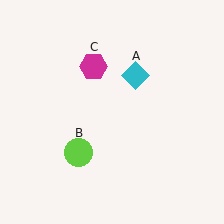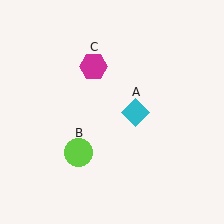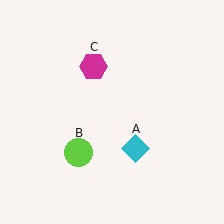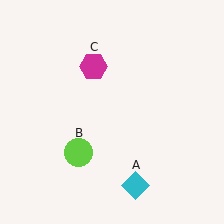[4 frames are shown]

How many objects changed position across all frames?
1 object changed position: cyan diamond (object A).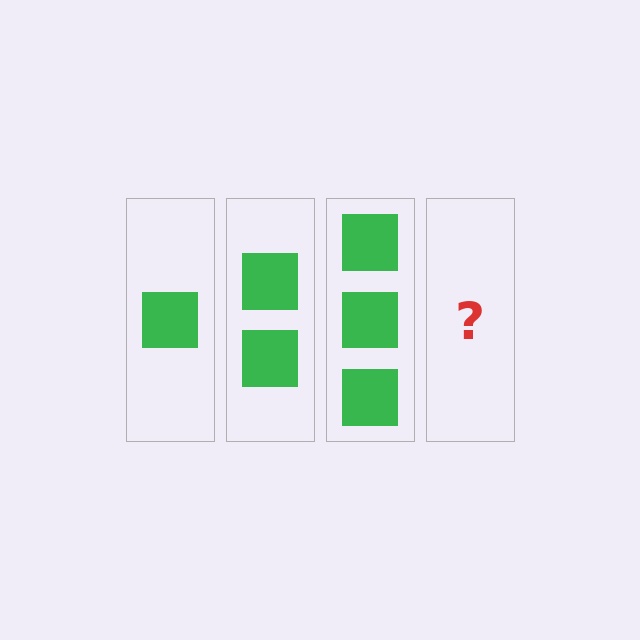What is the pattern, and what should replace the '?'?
The pattern is that each step adds one more square. The '?' should be 4 squares.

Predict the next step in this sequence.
The next step is 4 squares.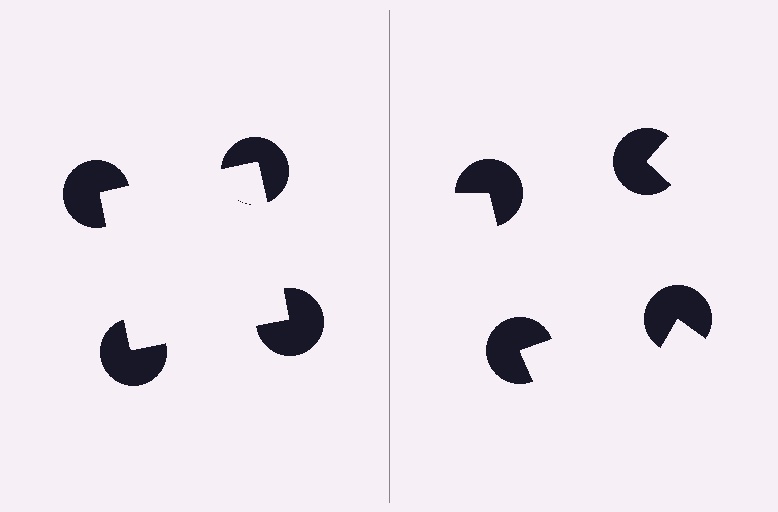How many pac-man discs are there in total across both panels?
8 — 4 on each side.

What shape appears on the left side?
An illusory square.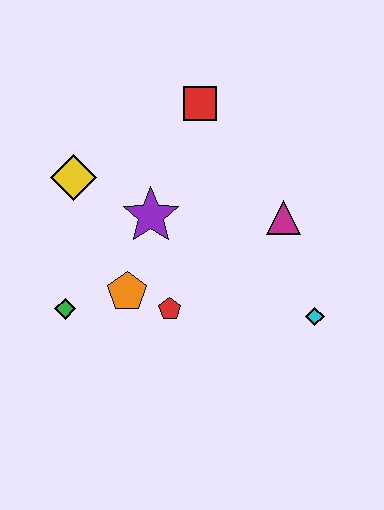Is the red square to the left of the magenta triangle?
Yes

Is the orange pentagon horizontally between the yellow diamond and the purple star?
Yes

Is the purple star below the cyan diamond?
No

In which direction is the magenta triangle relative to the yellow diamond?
The magenta triangle is to the right of the yellow diamond.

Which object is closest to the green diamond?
The orange pentagon is closest to the green diamond.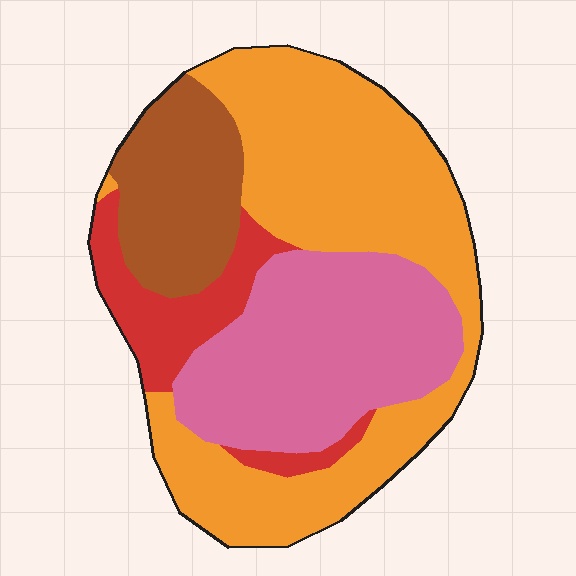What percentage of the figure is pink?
Pink takes up between a quarter and a half of the figure.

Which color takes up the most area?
Orange, at roughly 45%.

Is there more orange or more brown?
Orange.